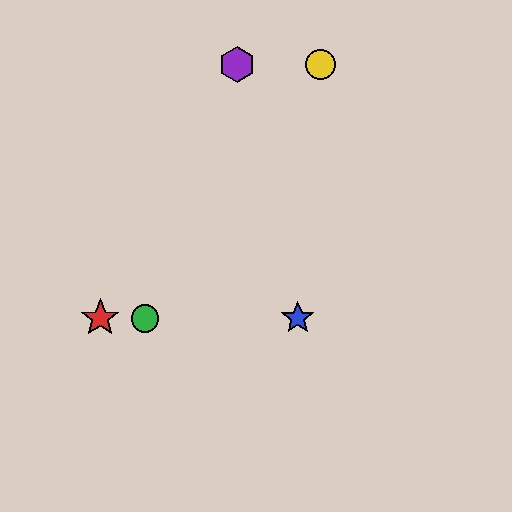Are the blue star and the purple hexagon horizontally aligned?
No, the blue star is at y≈318 and the purple hexagon is at y≈65.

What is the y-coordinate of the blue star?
The blue star is at y≈318.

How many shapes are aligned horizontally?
3 shapes (the red star, the blue star, the green circle) are aligned horizontally.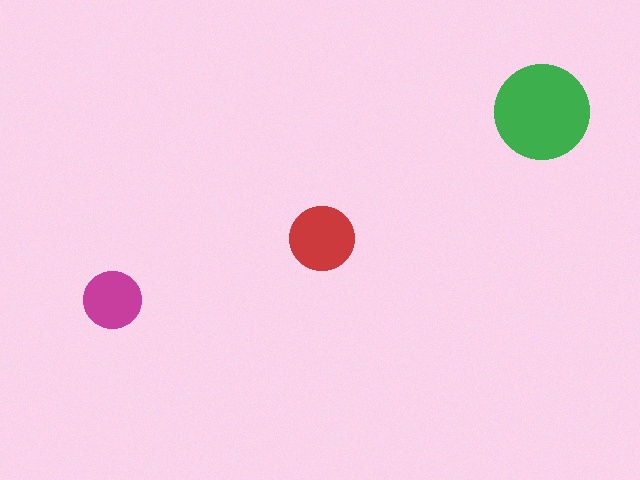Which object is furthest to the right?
The green circle is rightmost.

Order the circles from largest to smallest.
the green one, the red one, the magenta one.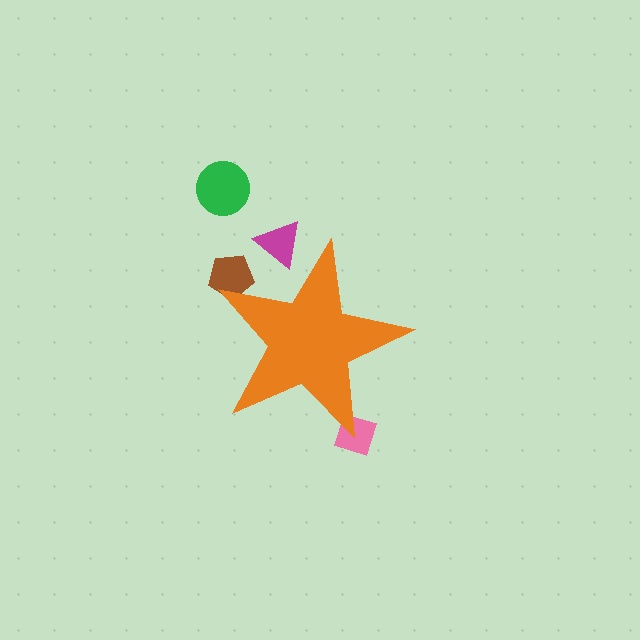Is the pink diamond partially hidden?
Yes, the pink diamond is partially hidden behind the orange star.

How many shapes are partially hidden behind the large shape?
3 shapes are partially hidden.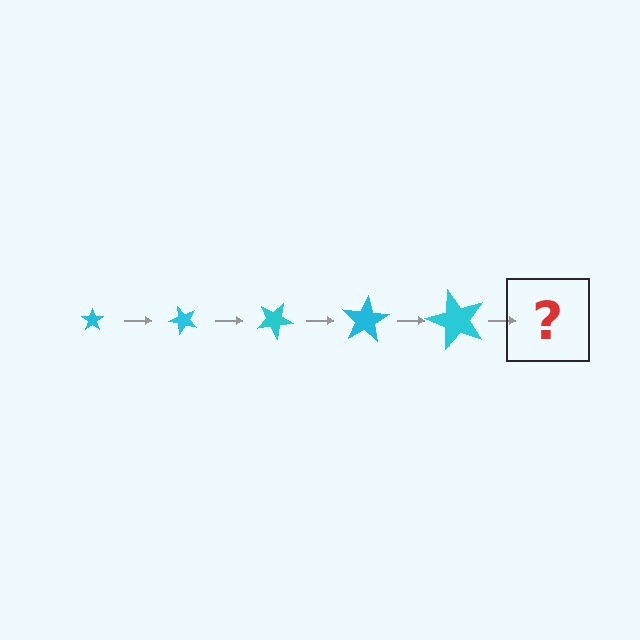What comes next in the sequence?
The next element should be a star, larger than the previous one and rotated 250 degrees from the start.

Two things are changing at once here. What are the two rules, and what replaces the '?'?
The two rules are that the star grows larger each step and it rotates 50 degrees each step. The '?' should be a star, larger than the previous one and rotated 250 degrees from the start.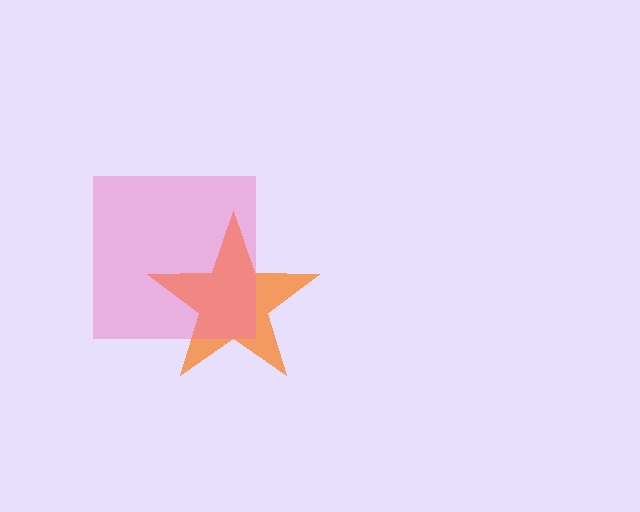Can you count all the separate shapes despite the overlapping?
Yes, there are 2 separate shapes.